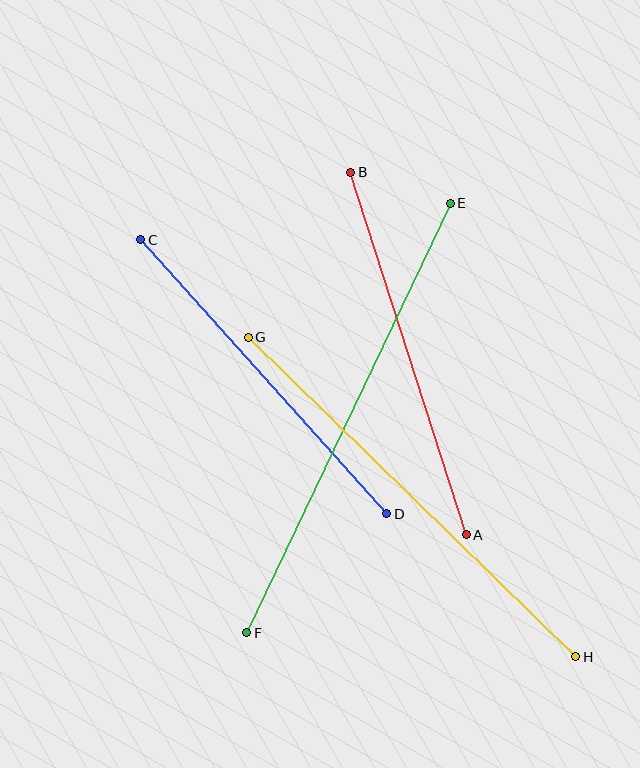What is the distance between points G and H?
The distance is approximately 457 pixels.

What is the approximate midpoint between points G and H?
The midpoint is at approximately (412, 497) pixels.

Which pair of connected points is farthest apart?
Points E and F are farthest apart.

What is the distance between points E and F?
The distance is approximately 475 pixels.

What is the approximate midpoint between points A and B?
The midpoint is at approximately (409, 353) pixels.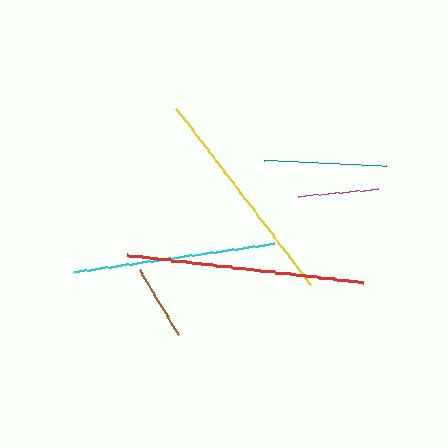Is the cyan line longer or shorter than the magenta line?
The cyan line is longer than the magenta line.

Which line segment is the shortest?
The brown line is the shortest at approximately 76 pixels.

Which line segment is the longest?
The red line is the longest at approximately 237 pixels.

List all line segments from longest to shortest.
From longest to shortest: red, yellow, cyan, teal, magenta, brown.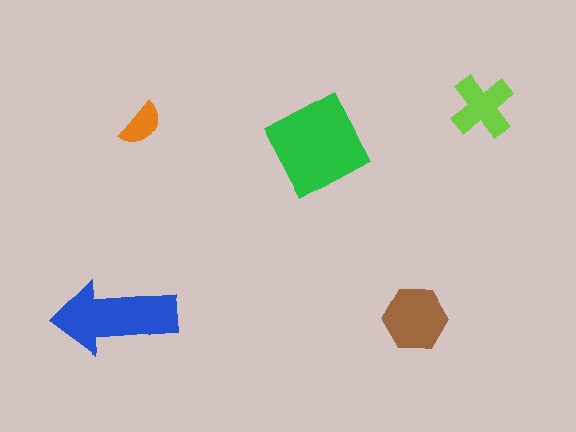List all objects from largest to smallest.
The green diamond, the blue arrow, the brown hexagon, the lime cross, the orange semicircle.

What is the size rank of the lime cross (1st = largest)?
4th.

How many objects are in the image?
There are 5 objects in the image.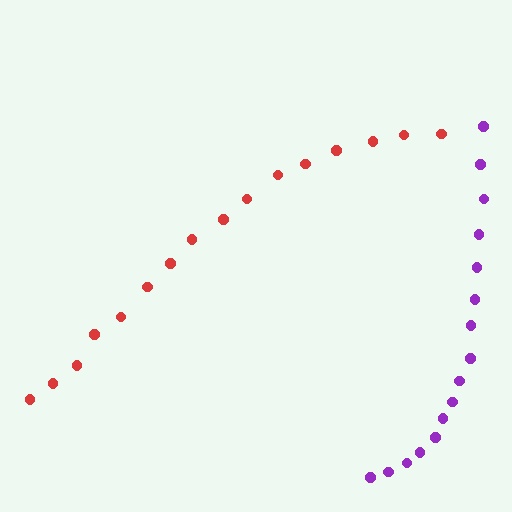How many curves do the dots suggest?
There are 2 distinct paths.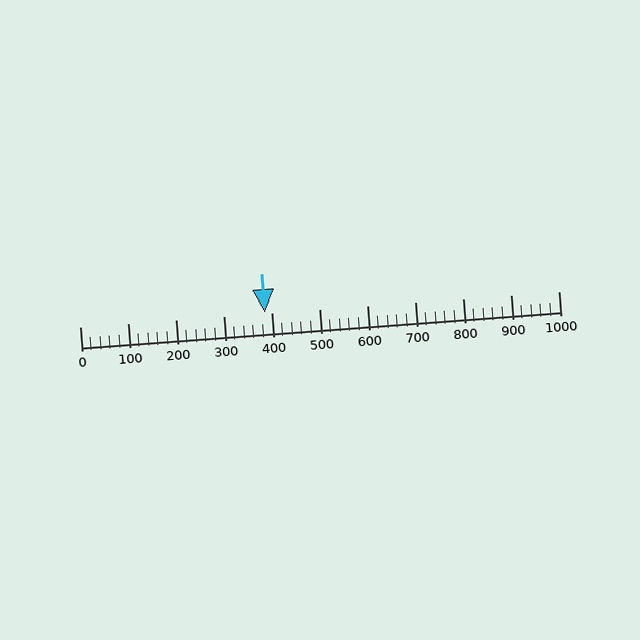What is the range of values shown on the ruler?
The ruler shows values from 0 to 1000.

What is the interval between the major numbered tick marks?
The major tick marks are spaced 100 units apart.